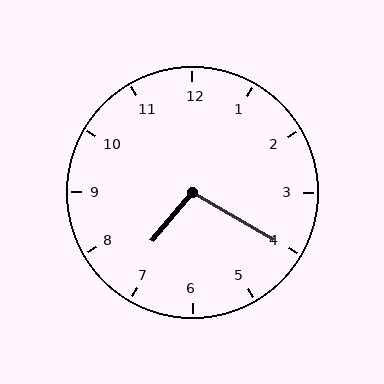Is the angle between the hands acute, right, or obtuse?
It is obtuse.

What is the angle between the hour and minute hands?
Approximately 100 degrees.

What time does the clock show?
7:20.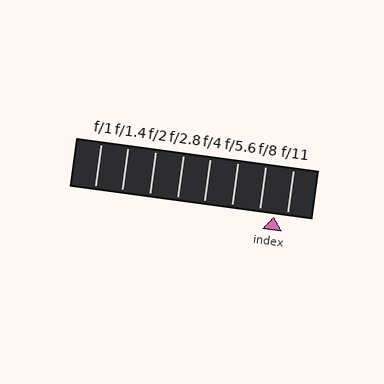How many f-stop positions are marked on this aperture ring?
There are 8 f-stop positions marked.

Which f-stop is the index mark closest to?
The index mark is closest to f/11.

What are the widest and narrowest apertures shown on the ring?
The widest aperture shown is f/1 and the narrowest is f/11.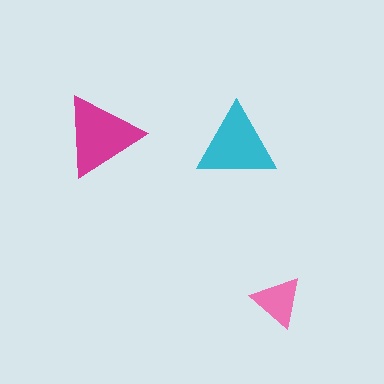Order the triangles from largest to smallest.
the magenta one, the cyan one, the pink one.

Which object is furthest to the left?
The magenta triangle is leftmost.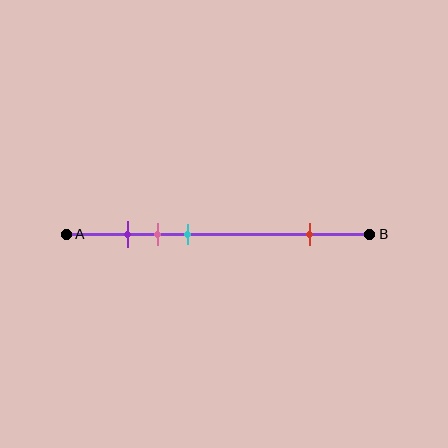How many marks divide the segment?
There are 4 marks dividing the segment.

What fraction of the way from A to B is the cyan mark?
The cyan mark is approximately 40% (0.4) of the way from A to B.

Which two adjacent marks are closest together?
The purple and pink marks are the closest adjacent pair.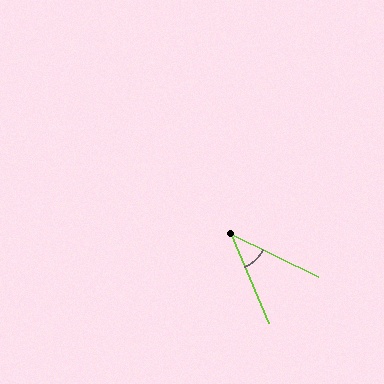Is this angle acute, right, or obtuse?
It is acute.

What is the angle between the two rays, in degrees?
Approximately 41 degrees.